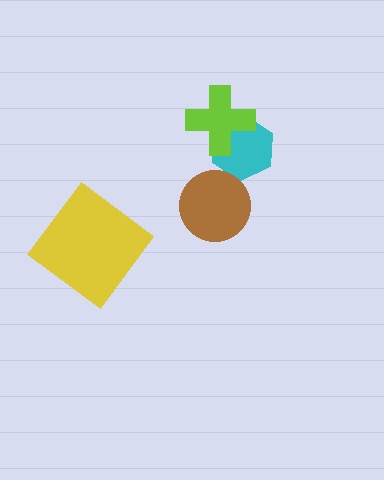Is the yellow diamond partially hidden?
No, no other shape covers it.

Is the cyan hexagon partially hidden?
Yes, it is partially covered by another shape.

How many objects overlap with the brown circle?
0 objects overlap with the brown circle.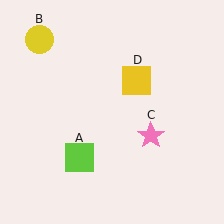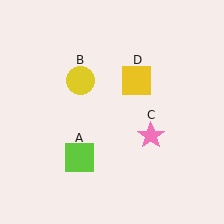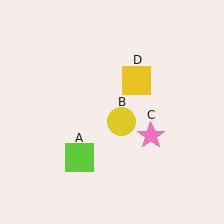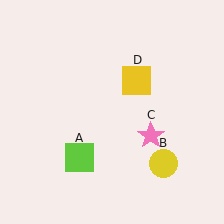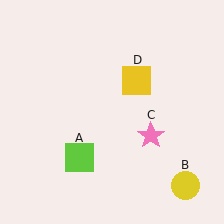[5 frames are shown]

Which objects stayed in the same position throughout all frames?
Lime square (object A) and pink star (object C) and yellow square (object D) remained stationary.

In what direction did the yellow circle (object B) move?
The yellow circle (object B) moved down and to the right.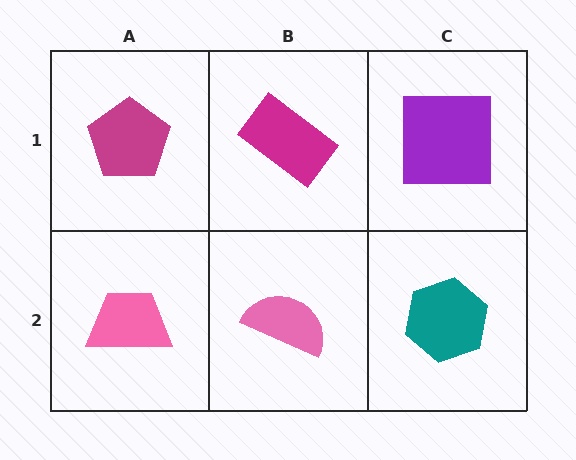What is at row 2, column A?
A pink trapezoid.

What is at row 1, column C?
A purple square.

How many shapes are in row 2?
3 shapes.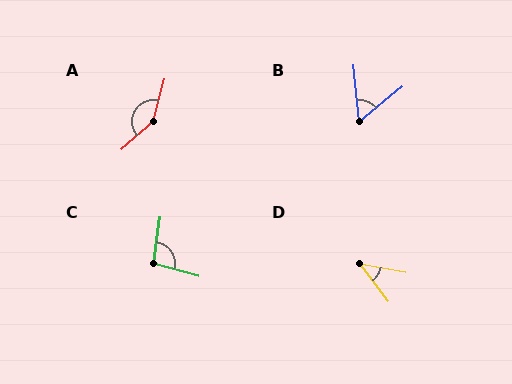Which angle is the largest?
A, at approximately 146 degrees.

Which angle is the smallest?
D, at approximately 42 degrees.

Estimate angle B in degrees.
Approximately 56 degrees.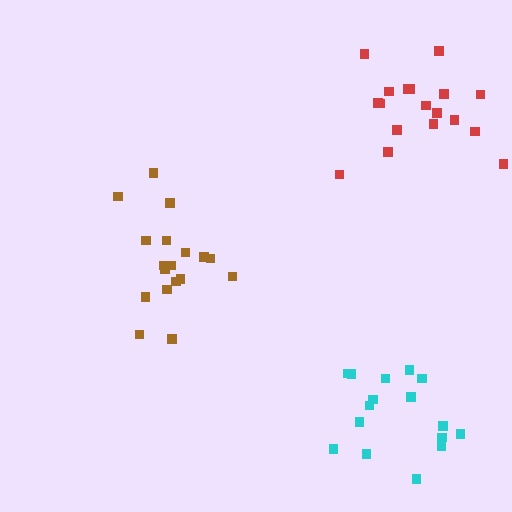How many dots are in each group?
Group 1: 18 dots, Group 2: 16 dots, Group 3: 18 dots (52 total).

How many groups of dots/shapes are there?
There are 3 groups.